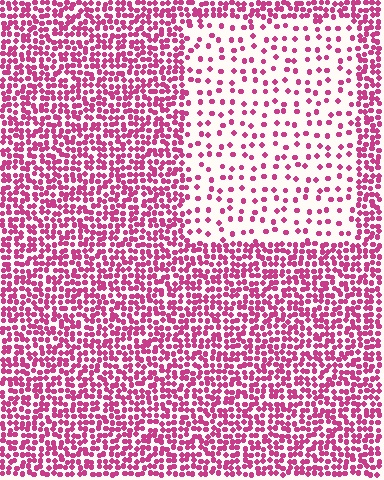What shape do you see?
I see a rectangle.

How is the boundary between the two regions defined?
The boundary is defined by a change in element density (approximately 2.9x ratio). All elements are the same color, size, and shape.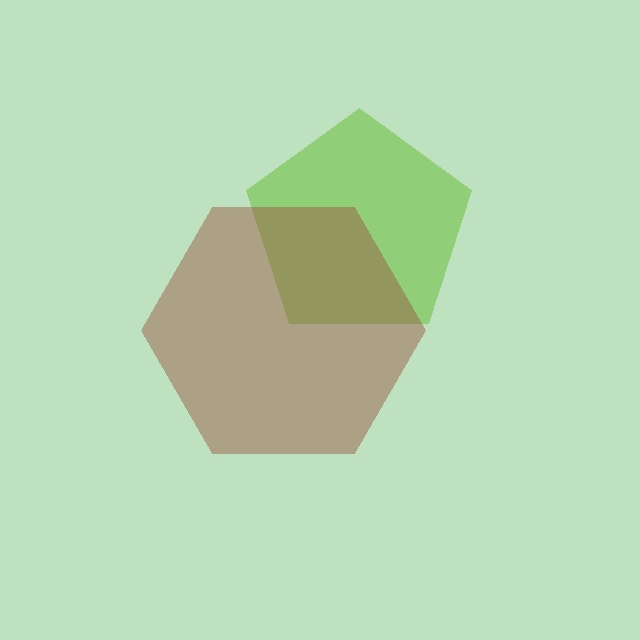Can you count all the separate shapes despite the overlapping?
Yes, there are 2 separate shapes.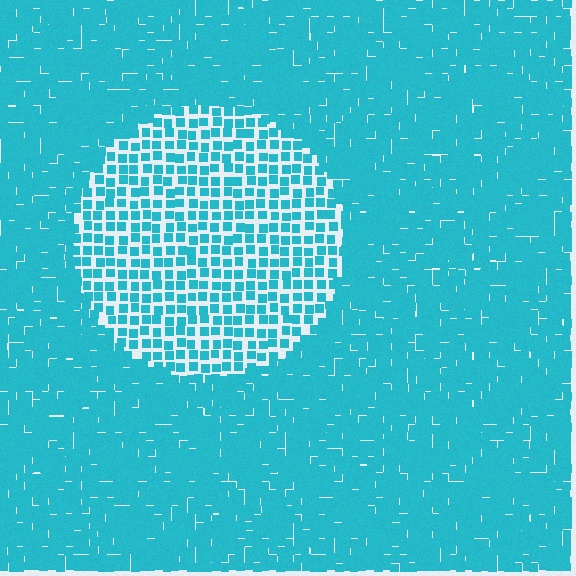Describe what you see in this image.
The image contains small cyan elements arranged at two different densities. A circle-shaped region is visible where the elements are less densely packed than the surrounding area.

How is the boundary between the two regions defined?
The boundary is defined by a change in element density (approximately 2.0x ratio). All elements are the same color, size, and shape.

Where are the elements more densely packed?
The elements are more densely packed outside the circle boundary.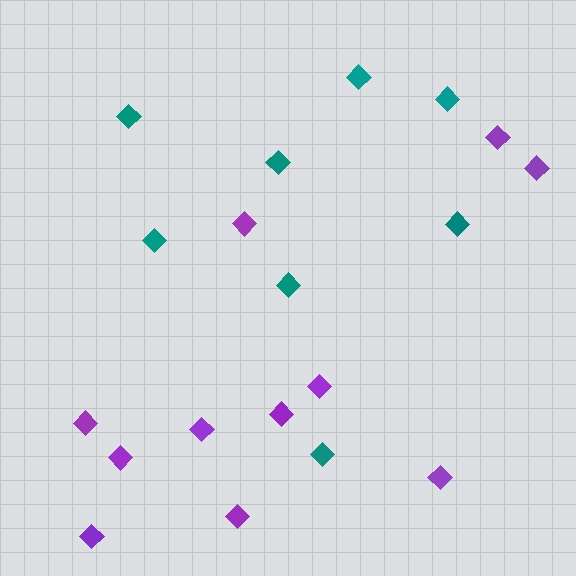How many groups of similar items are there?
There are 2 groups: one group of purple diamonds (11) and one group of teal diamonds (8).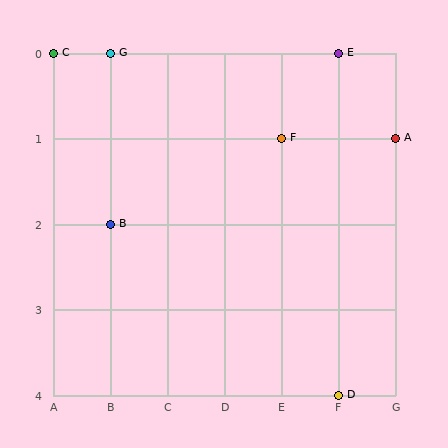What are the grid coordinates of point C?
Point C is at grid coordinates (A, 0).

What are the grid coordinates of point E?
Point E is at grid coordinates (F, 0).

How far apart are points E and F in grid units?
Points E and F are 1 column and 1 row apart (about 1.4 grid units diagonally).